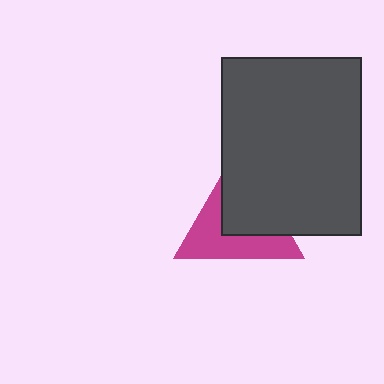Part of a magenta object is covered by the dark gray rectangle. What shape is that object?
It is a triangle.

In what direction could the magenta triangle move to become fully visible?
The magenta triangle could move toward the lower-left. That would shift it out from behind the dark gray rectangle entirely.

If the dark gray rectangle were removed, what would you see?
You would see the complete magenta triangle.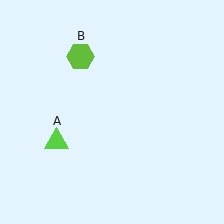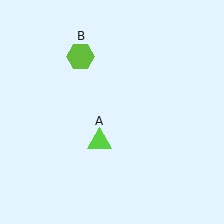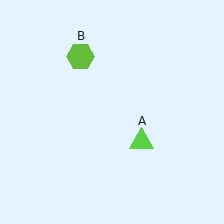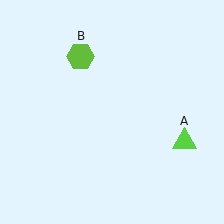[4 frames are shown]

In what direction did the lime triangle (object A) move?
The lime triangle (object A) moved right.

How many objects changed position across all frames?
1 object changed position: lime triangle (object A).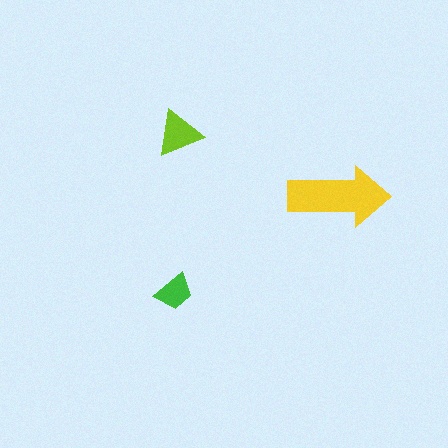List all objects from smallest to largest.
The green trapezoid, the lime triangle, the yellow arrow.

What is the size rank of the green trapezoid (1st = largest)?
3rd.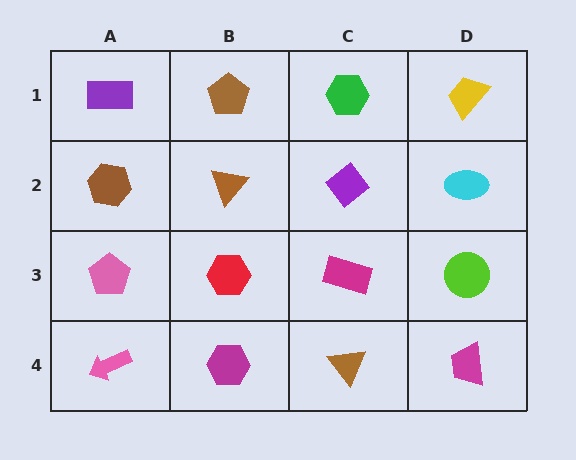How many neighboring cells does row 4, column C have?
3.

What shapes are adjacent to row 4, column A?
A pink pentagon (row 3, column A), a magenta hexagon (row 4, column B).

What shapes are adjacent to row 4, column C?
A magenta rectangle (row 3, column C), a magenta hexagon (row 4, column B), a magenta trapezoid (row 4, column D).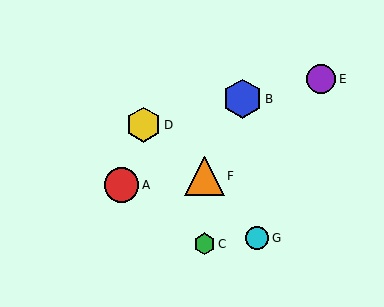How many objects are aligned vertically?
2 objects (C, F) are aligned vertically.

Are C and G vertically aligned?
No, C is at x≈204 and G is at x≈257.